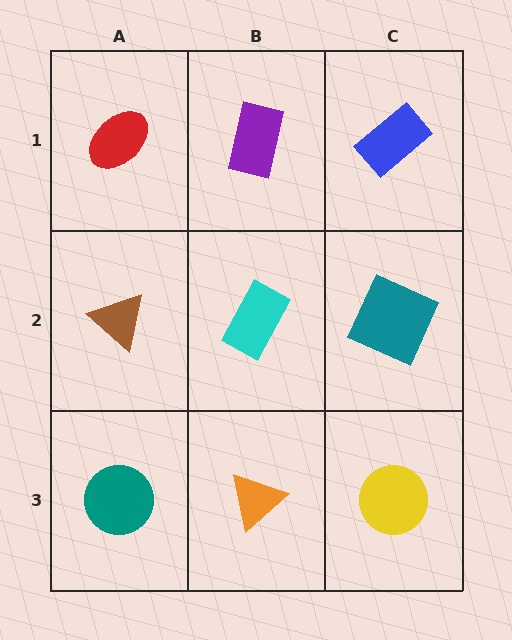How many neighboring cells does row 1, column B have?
3.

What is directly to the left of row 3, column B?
A teal circle.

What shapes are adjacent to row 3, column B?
A cyan rectangle (row 2, column B), a teal circle (row 3, column A), a yellow circle (row 3, column C).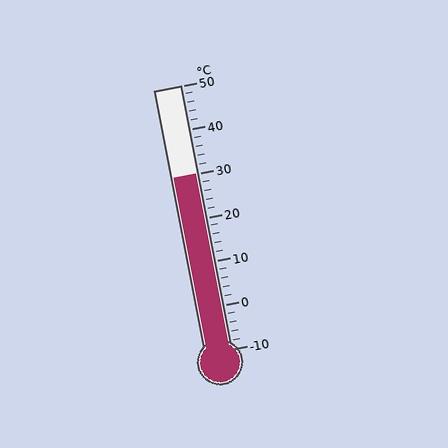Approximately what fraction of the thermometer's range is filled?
The thermometer is filled to approximately 65% of its range.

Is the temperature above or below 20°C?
The temperature is above 20°C.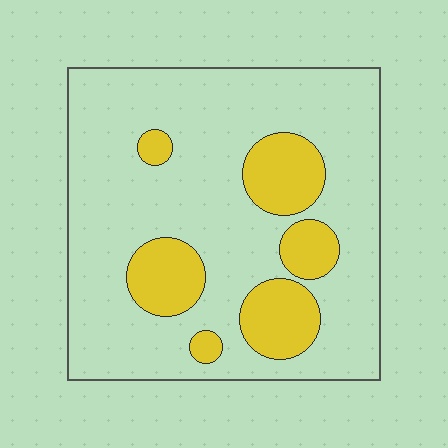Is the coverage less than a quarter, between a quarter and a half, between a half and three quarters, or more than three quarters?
Less than a quarter.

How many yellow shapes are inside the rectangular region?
6.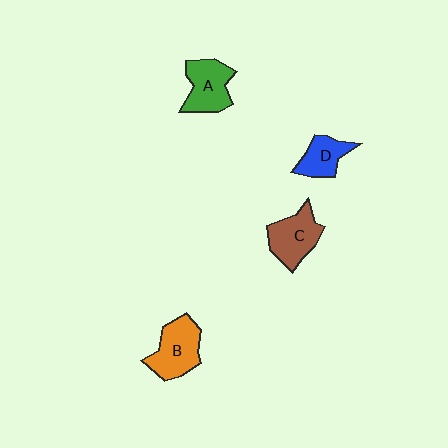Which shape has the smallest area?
Shape D (blue).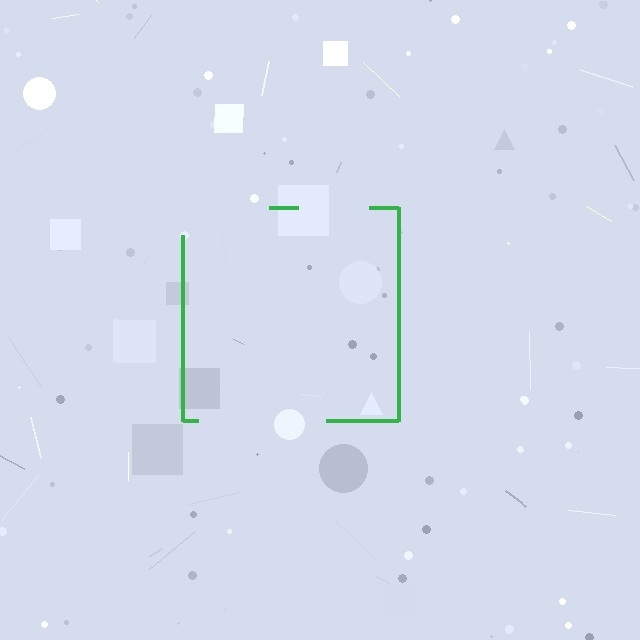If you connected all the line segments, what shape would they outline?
They would outline a square.